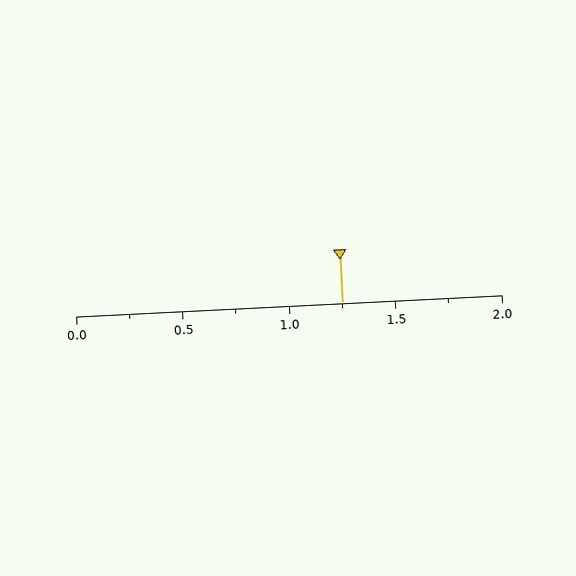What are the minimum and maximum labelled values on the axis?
The axis runs from 0.0 to 2.0.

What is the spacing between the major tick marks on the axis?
The major ticks are spaced 0.5 apart.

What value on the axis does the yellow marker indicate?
The marker indicates approximately 1.25.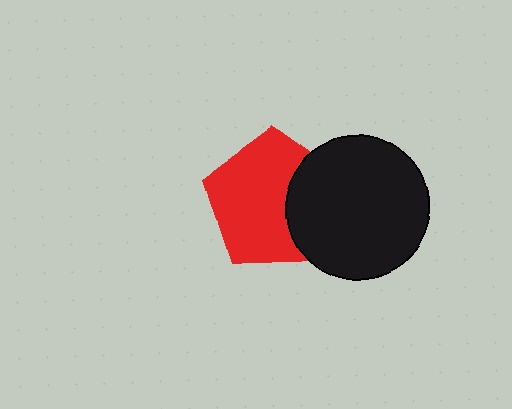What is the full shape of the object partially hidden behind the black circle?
The partially hidden object is a red pentagon.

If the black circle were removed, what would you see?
You would see the complete red pentagon.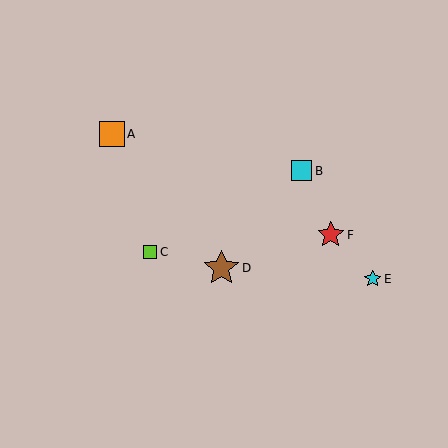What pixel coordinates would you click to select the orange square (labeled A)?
Click at (112, 134) to select the orange square A.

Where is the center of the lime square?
The center of the lime square is at (150, 252).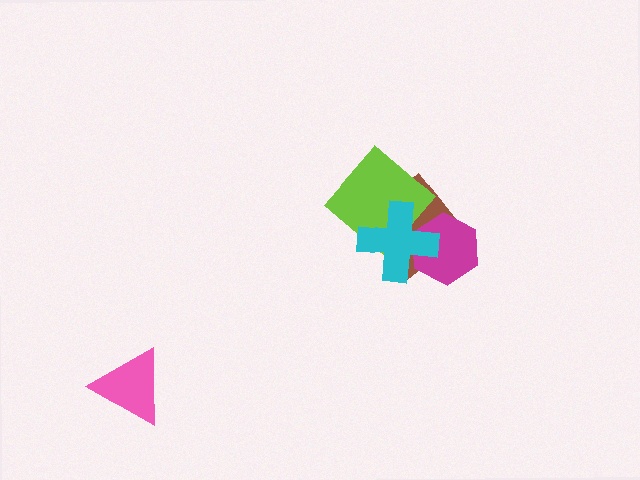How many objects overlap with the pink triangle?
0 objects overlap with the pink triangle.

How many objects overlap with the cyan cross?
3 objects overlap with the cyan cross.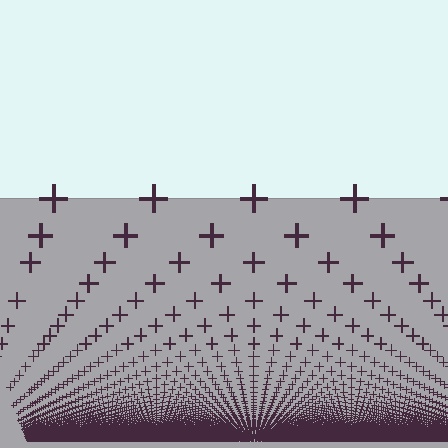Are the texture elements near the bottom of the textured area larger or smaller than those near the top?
Smaller. The gradient is inverted — elements near the bottom are smaller and denser.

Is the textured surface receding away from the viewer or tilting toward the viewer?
The surface appears to tilt toward the viewer. Texture elements get larger and sparser toward the top.